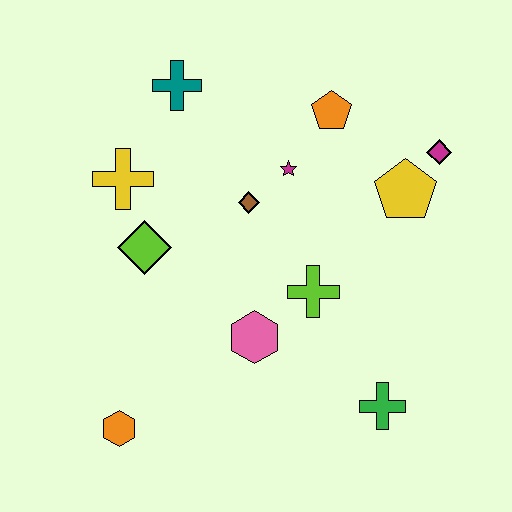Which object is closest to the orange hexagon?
The pink hexagon is closest to the orange hexagon.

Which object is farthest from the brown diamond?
The orange hexagon is farthest from the brown diamond.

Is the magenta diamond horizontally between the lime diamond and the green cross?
No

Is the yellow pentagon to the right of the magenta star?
Yes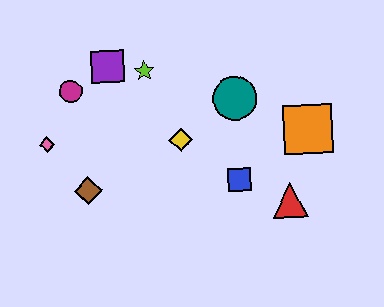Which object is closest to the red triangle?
The blue square is closest to the red triangle.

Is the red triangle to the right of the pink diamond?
Yes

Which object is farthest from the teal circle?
The pink diamond is farthest from the teal circle.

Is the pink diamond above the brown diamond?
Yes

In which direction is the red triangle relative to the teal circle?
The red triangle is below the teal circle.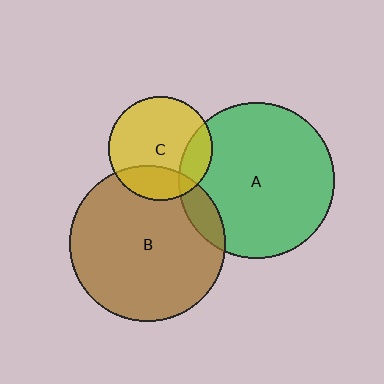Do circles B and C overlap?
Yes.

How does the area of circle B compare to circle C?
Approximately 2.3 times.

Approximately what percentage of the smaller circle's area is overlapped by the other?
Approximately 25%.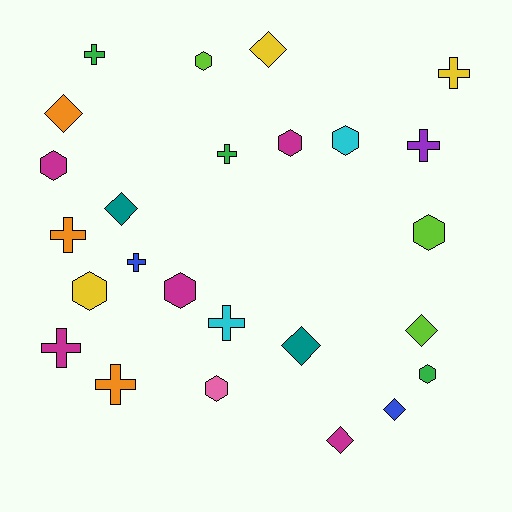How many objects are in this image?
There are 25 objects.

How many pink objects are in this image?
There is 1 pink object.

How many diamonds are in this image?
There are 7 diamonds.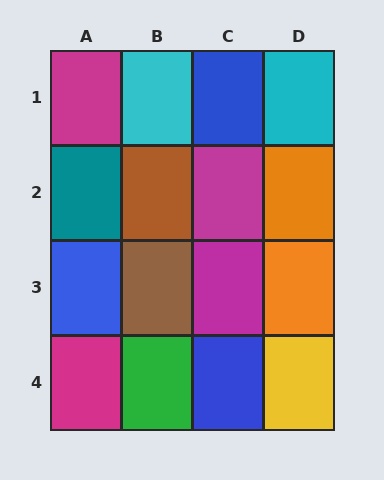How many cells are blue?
3 cells are blue.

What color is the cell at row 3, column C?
Magenta.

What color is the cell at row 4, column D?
Yellow.